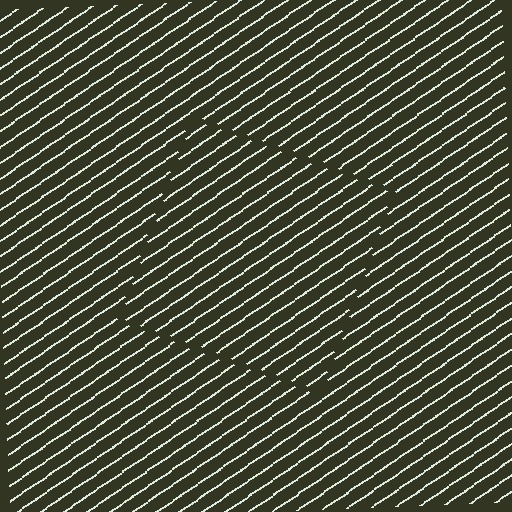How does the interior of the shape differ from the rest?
The interior of the shape contains the same grating, shifted by half a period — the contour is defined by the phase discontinuity where line-ends from the inner and outer gratings abut.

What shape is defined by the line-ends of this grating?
An illusory square. The interior of the shape contains the same grating, shifted by half a period — the contour is defined by the phase discontinuity where line-ends from the inner and outer gratings abut.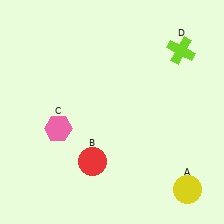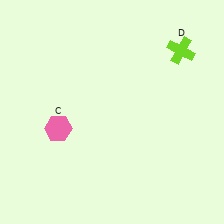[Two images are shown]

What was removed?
The red circle (B), the yellow circle (A) were removed in Image 2.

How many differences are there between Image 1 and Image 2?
There are 2 differences between the two images.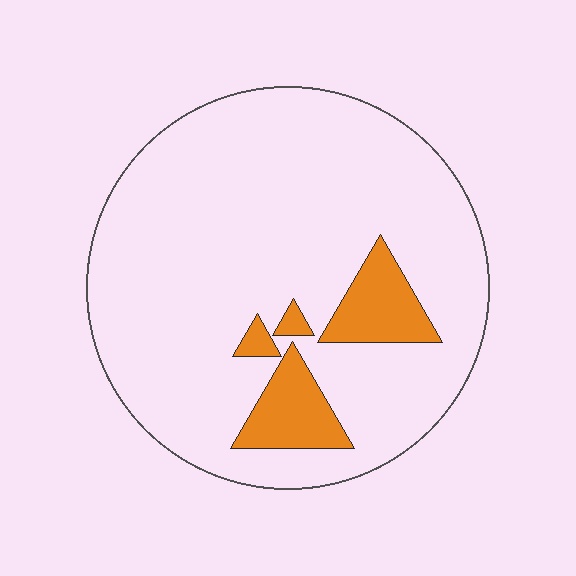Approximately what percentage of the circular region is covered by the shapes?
Approximately 10%.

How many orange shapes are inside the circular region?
4.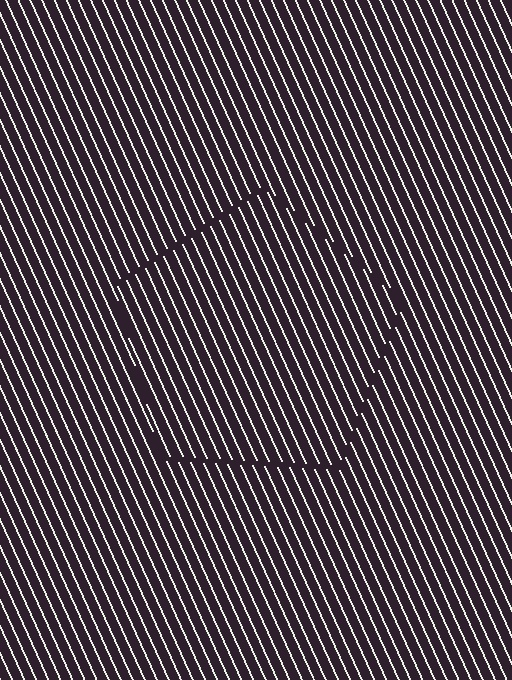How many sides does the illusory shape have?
5 sides — the line-ends trace a pentagon.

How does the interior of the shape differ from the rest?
The interior of the shape contains the same grating, shifted by half a period — the contour is defined by the phase discontinuity where line-ends from the inner and outer gratings abut.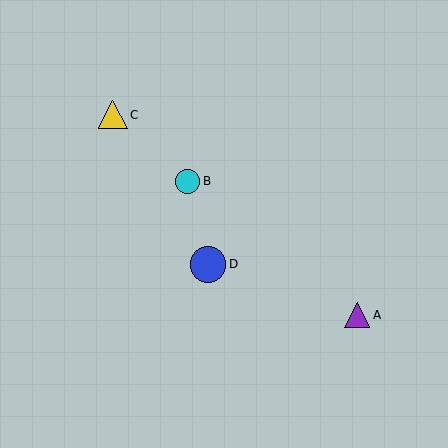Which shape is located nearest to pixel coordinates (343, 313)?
The purple triangle (labeled A) at (357, 315) is nearest to that location.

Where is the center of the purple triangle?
The center of the purple triangle is at (357, 315).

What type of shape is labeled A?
Shape A is a purple triangle.